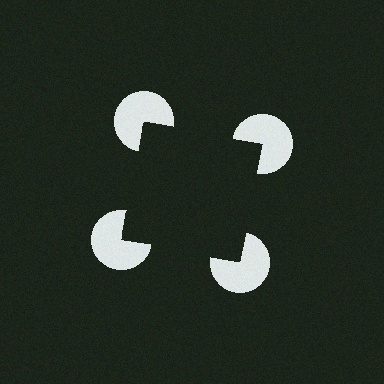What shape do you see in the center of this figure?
An illusory square — its edges are inferred from the aligned wedge cuts in the pac-man discs, not physically drawn.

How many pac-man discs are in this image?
There are 4 — one at each vertex of the illusory square.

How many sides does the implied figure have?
4 sides.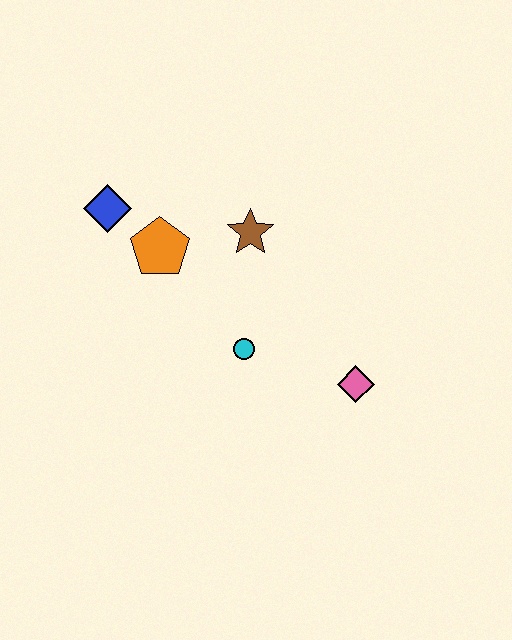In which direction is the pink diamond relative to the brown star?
The pink diamond is below the brown star.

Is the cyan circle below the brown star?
Yes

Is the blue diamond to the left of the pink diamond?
Yes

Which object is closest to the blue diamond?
The orange pentagon is closest to the blue diamond.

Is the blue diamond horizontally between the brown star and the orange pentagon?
No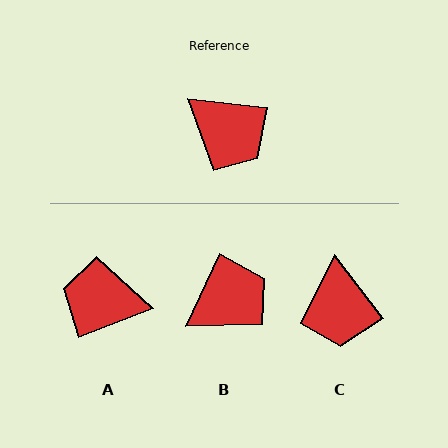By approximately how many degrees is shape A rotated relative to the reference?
Approximately 152 degrees clockwise.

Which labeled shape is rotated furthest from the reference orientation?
A, about 152 degrees away.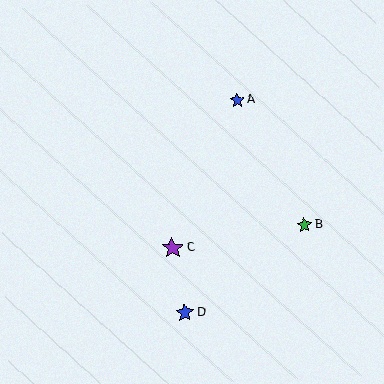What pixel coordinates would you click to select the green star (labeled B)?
Click at (304, 225) to select the green star B.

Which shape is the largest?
The purple star (labeled C) is the largest.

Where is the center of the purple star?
The center of the purple star is at (172, 248).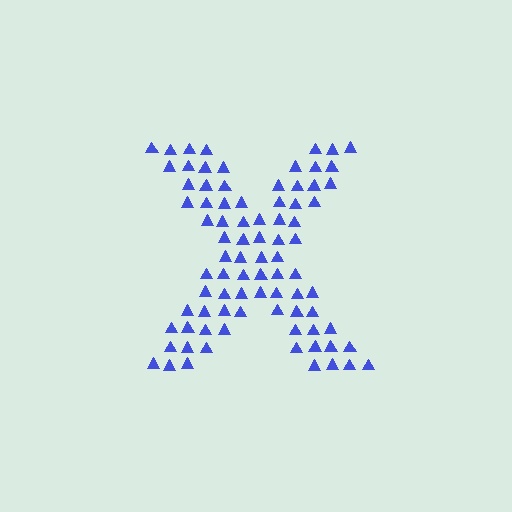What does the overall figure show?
The overall figure shows the letter X.